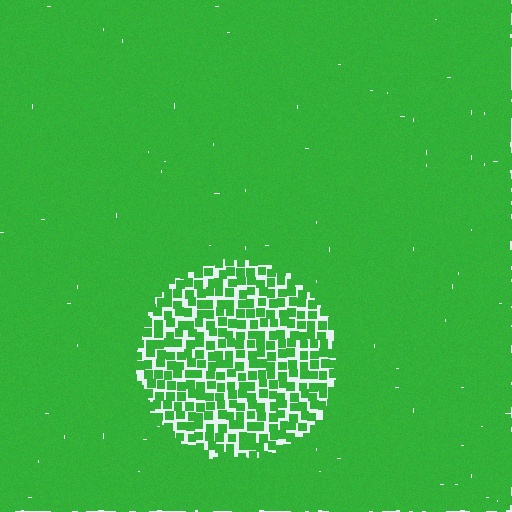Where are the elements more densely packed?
The elements are more densely packed outside the circle boundary.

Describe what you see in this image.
The image contains small green elements arranged at two different densities. A circle-shaped region is visible where the elements are less densely packed than the surrounding area.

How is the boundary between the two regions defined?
The boundary is defined by a change in element density (approximately 2.5x ratio). All elements are the same color, size, and shape.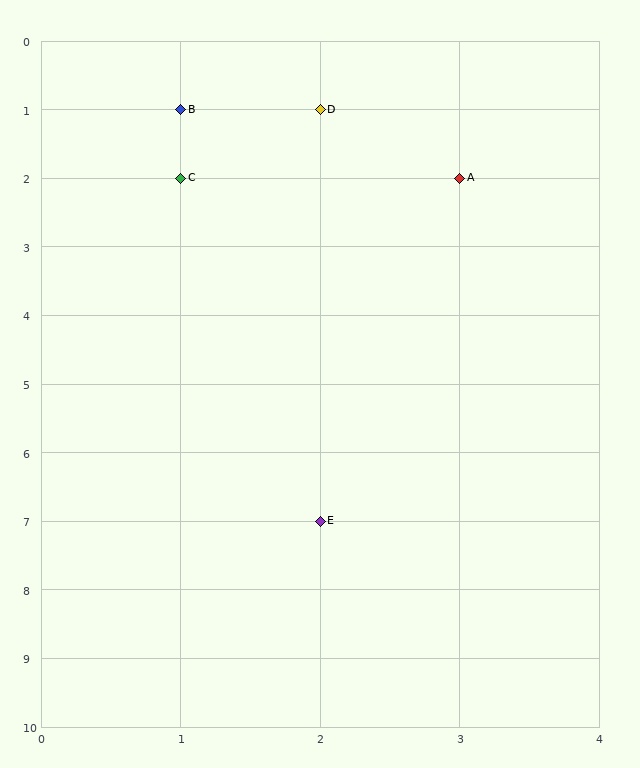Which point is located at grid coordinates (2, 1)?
Point D is at (2, 1).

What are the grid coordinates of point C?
Point C is at grid coordinates (1, 2).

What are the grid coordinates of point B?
Point B is at grid coordinates (1, 1).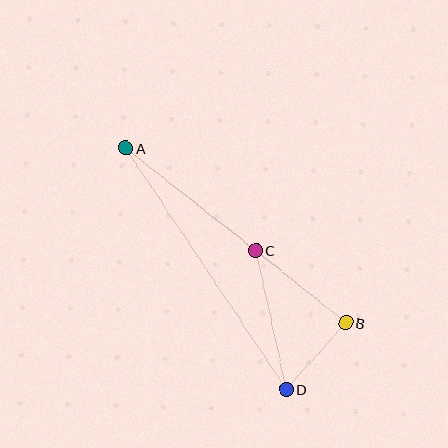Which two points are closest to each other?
Points B and D are closest to each other.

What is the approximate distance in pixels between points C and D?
The distance between C and D is approximately 142 pixels.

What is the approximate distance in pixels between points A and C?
The distance between A and C is approximately 165 pixels.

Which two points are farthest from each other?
Points A and D are farthest from each other.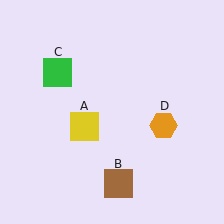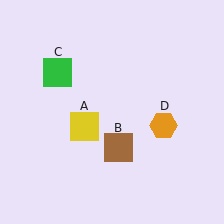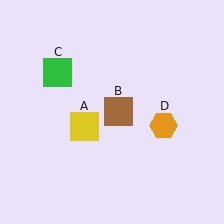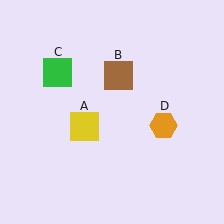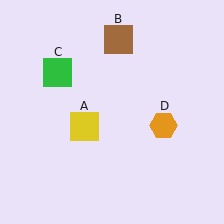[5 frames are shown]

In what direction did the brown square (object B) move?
The brown square (object B) moved up.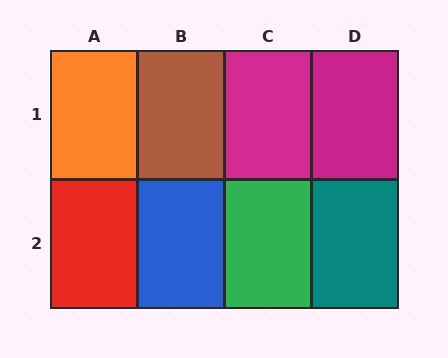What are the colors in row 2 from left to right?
Red, blue, green, teal.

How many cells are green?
1 cell is green.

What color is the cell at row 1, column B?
Brown.